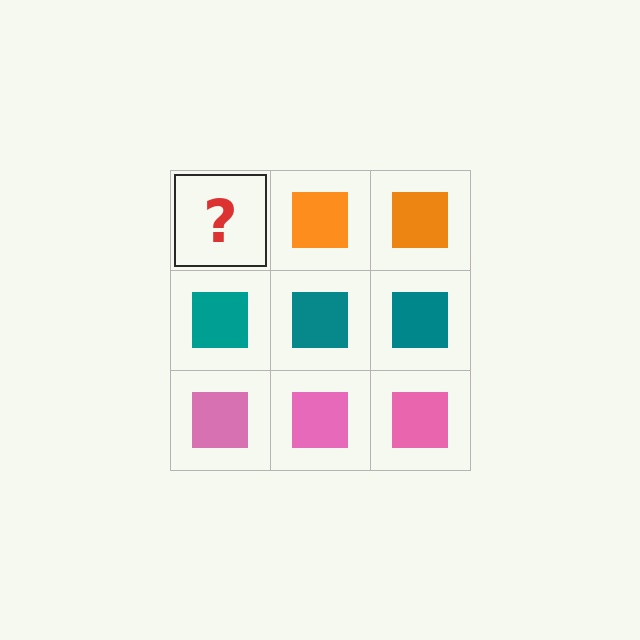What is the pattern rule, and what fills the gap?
The rule is that each row has a consistent color. The gap should be filled with an orange square.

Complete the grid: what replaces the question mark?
The question mark should be replaced with an orange square.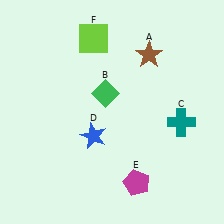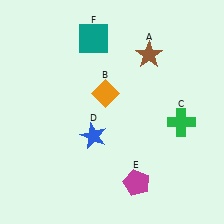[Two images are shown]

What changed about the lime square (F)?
In Image 1, F is lime. In Image 2, it changed to teal.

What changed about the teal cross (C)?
In Image 1, C is teal. In Image 2, it changed to green.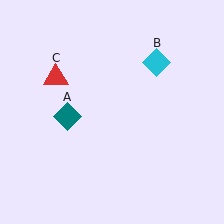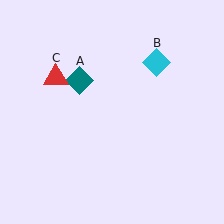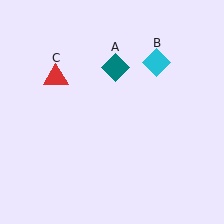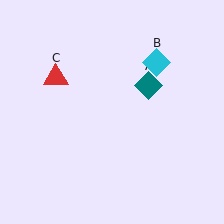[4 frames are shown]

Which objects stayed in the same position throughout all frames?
Cyan diamond (object B) and red triangle (object C) remained stationary.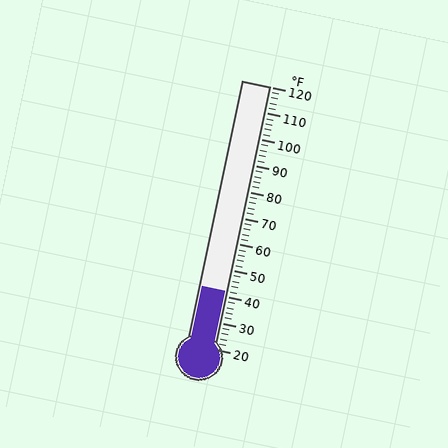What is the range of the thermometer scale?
The thermometer scale ranges from 20°F to 120°F.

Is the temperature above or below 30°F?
The temperature is above 30°F.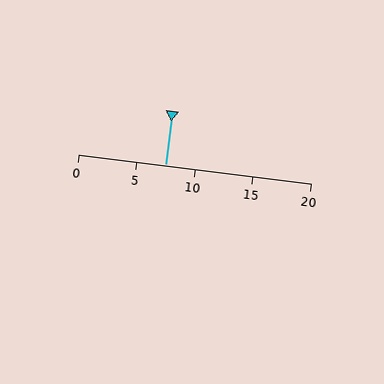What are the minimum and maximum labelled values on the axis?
The axis runs from 0 to 20.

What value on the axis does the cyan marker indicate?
The marker indicates approximately 7.5.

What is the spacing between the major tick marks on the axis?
The major ticks are spaced 5 apart.